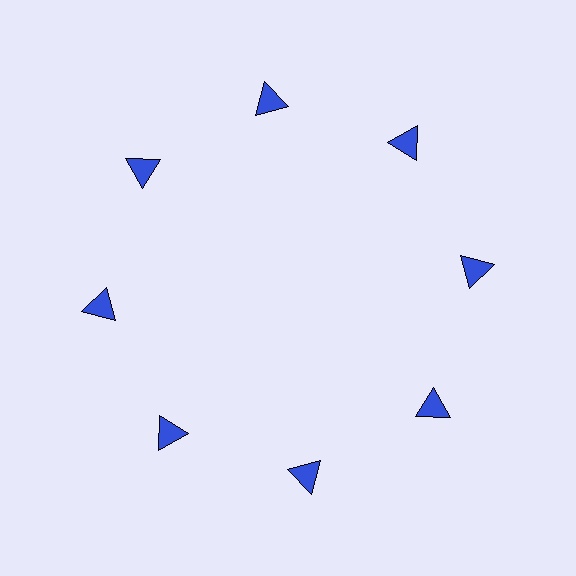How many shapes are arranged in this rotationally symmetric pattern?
There are 8 shapes, arranged in 8 groups of 1.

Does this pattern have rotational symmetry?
Yes, this pattern has 8-fold rotational symmetry. It looks the same after rotating 45 degrees around the center.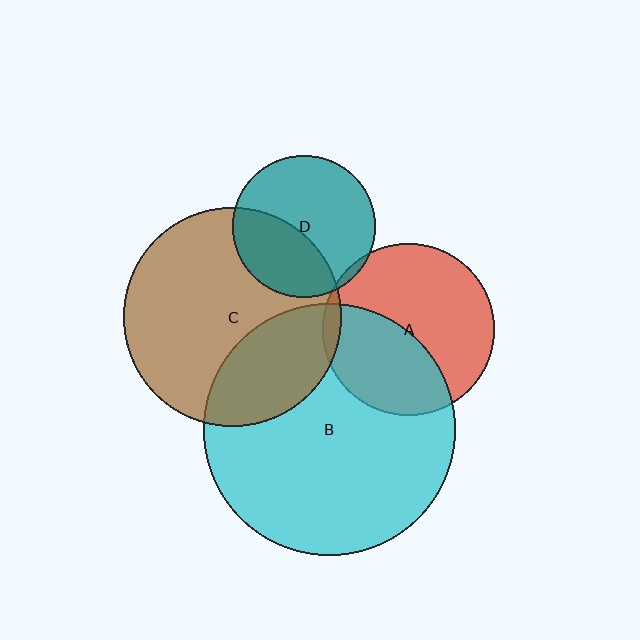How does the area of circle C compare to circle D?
Approximately 2.4 times.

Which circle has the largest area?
Circle B (cyan).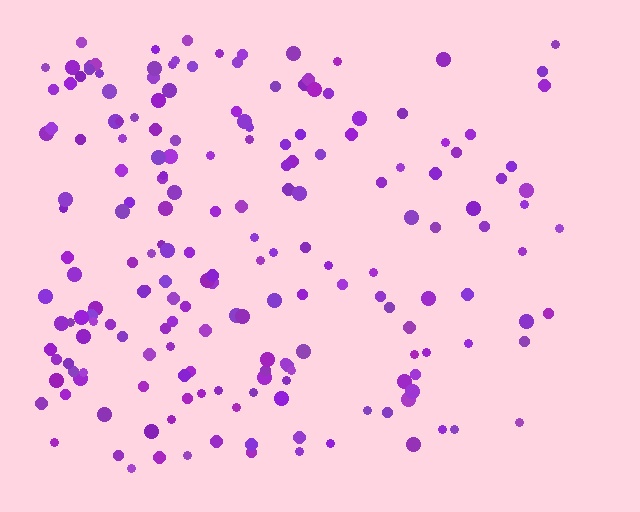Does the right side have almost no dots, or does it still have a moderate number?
Still a moderate number, just noticeably fewer than the left.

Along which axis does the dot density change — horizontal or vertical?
Horizontal.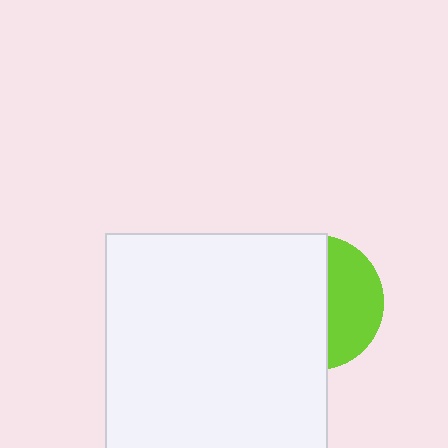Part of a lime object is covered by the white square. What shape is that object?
It is a circle.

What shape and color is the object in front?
The object in front is a white square.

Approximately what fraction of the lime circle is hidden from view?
Roughly 60% of the lime circle is hidden behind the white square.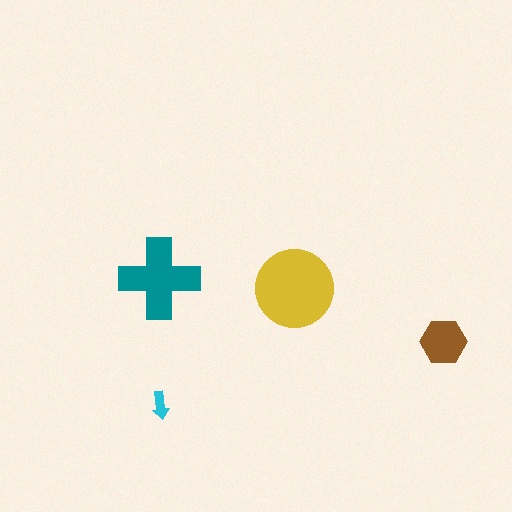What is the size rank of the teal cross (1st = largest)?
2nd.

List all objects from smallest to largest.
The cyan arrow, the brown hexagon, the teal cross, the yellow circle.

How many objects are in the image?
There are 4 objects in the image.